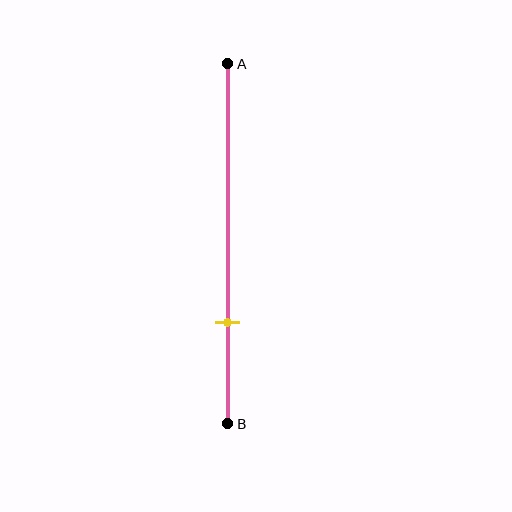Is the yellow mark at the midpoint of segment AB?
No, the mark is at about 70% from A, not at the 50% midpoint.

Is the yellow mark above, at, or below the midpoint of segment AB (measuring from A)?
The yellow mark is below the midpoint of segment AB.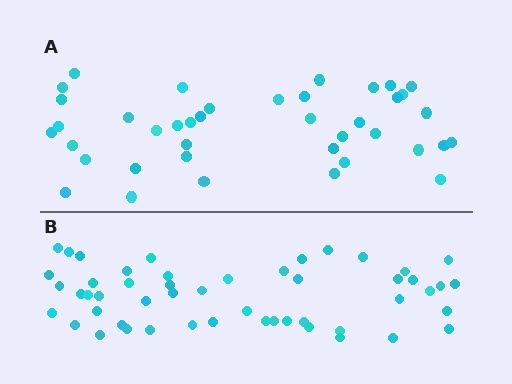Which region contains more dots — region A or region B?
Region B (the bottom region) has more dots.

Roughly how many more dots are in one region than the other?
Region B has roughly 12 or so more dots than region A.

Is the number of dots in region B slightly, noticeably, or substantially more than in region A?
Region B has noticeably more, but not dramatically so. The ratio is roughly 1.3 to 1.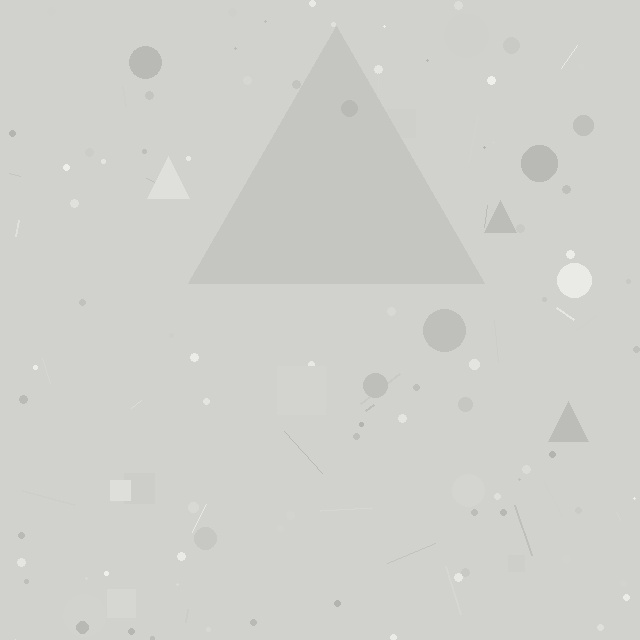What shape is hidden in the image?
A triangle is hidden in the image.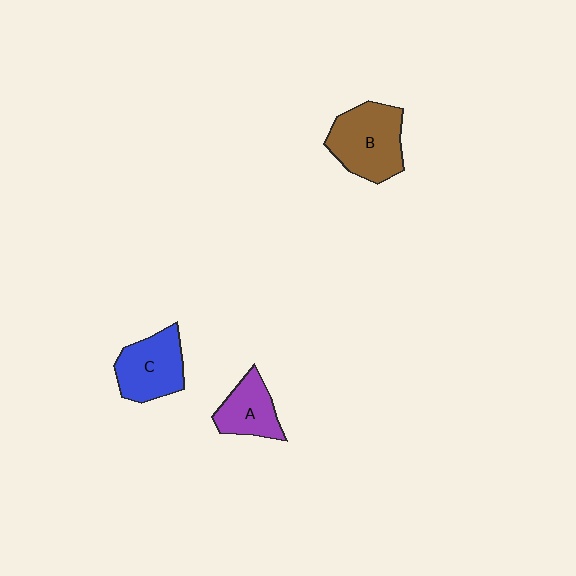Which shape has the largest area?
Shape B (brown).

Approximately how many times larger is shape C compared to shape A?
Approximately 1.3 times.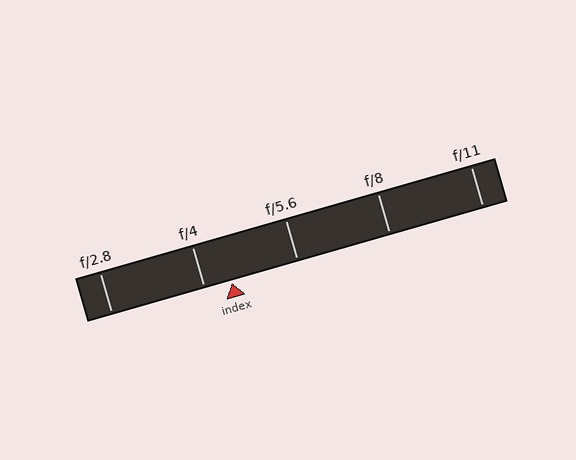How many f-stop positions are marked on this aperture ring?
There are 5 f-stop positions marked.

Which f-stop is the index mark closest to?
The index mark is closest to f/4.